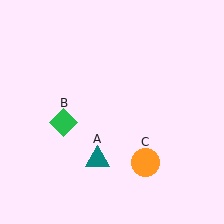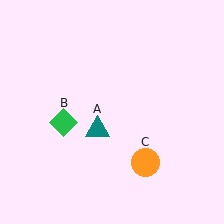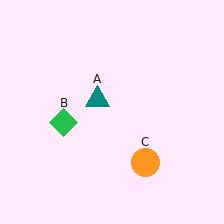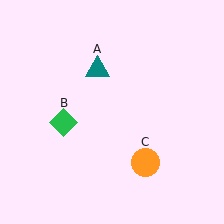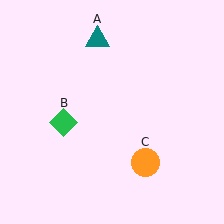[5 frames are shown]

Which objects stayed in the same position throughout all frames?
Green diamond (object B) and orange circle (object C) remained stationary.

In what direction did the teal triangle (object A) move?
The teal triangle (object A) moved up.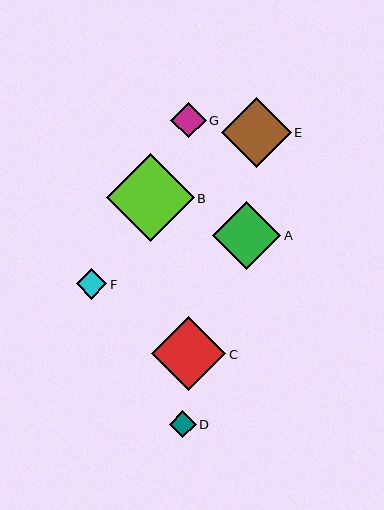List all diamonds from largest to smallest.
From largest to smallest: B, C, E, A, G, F, D.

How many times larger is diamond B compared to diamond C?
Diamond B is approximately 1.2 times the size of diamond C.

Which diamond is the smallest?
Diamond D is the smallest with a size of approximately 27 pixels.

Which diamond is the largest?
Diamond B is the largest with a size of approximately 87 pixels.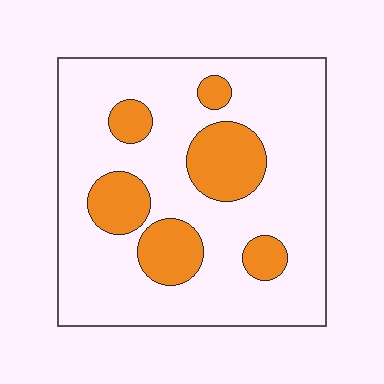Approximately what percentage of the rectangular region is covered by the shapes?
Approximately 20%.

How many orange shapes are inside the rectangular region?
6.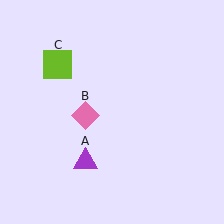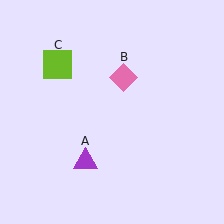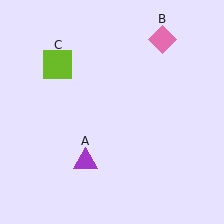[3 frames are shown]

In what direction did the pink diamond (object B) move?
The pink diamond (object B) moved up and to the right.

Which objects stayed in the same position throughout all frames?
Purple triangle (object A) and lime square (object C) remained stationary.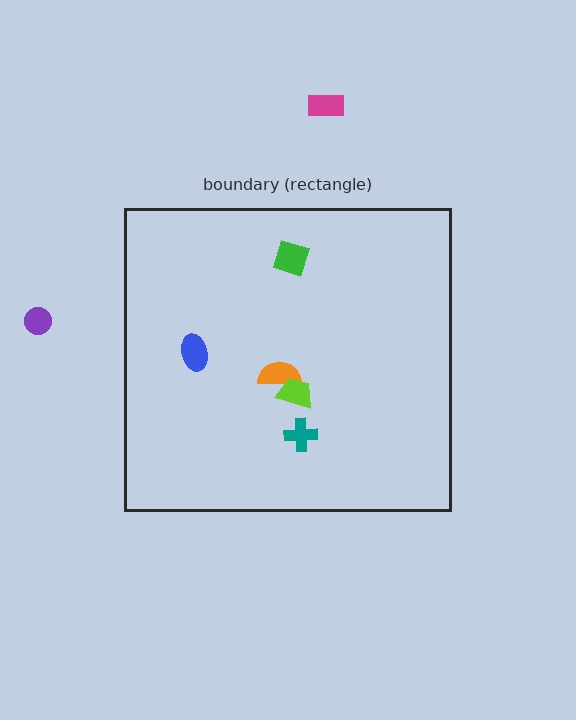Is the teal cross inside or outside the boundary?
Inside.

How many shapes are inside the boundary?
5 inside, 2 outside.